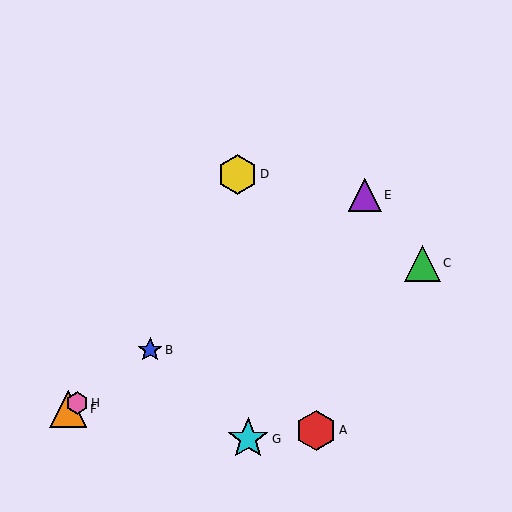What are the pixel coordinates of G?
Object G is at (248, 439).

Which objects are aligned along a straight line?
Objects B, E, F, H are aligned along a straight line.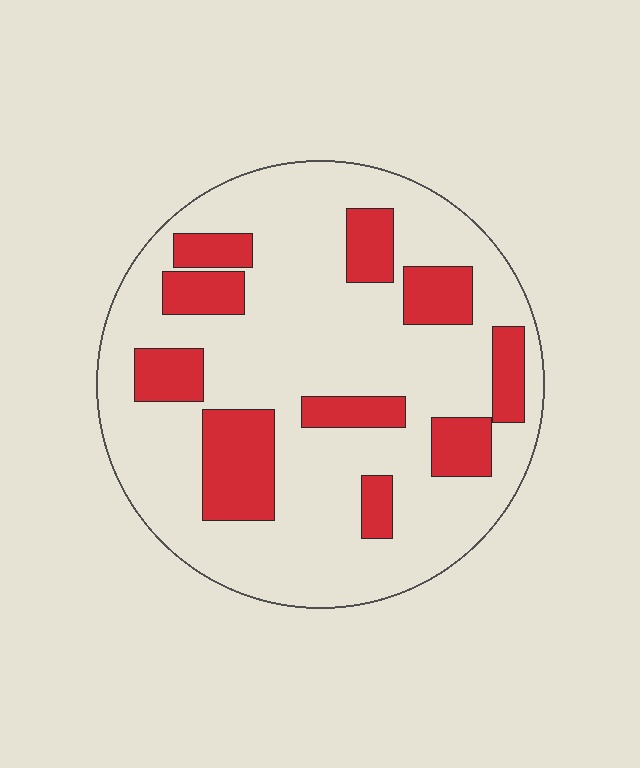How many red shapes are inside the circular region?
10.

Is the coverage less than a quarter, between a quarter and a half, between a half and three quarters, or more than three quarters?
Less than a quarter.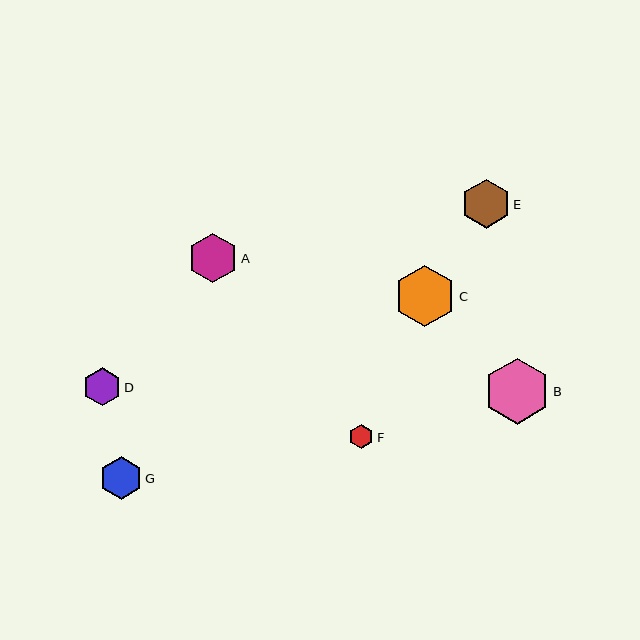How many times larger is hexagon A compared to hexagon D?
Hexagon A is approximately 1.3 times the size of hexagon D.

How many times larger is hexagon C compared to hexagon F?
Hexagon C is approximately 2.5 times the size of hexagon F.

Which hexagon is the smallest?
Hexagon F is the smallest with a size of approximately 24 pixels.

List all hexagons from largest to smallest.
From largest to smallest: B, C, A, E, G, D, F.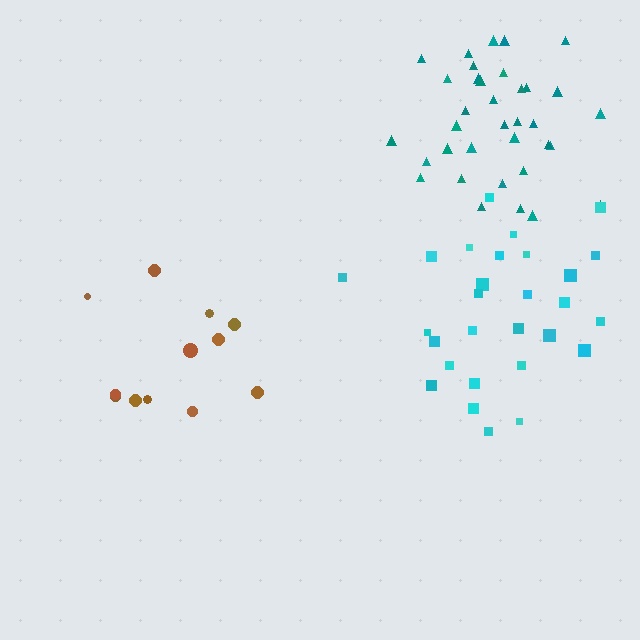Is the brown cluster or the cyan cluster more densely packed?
Cyan.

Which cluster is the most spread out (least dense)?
Brown.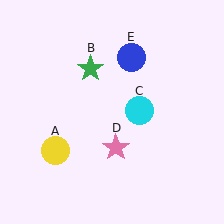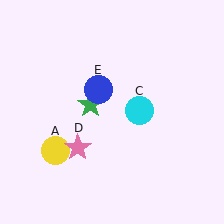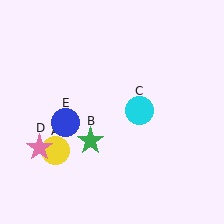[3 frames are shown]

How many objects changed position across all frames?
3 objects changed position: green star (object B), pink star (object D), blue circle (object E).